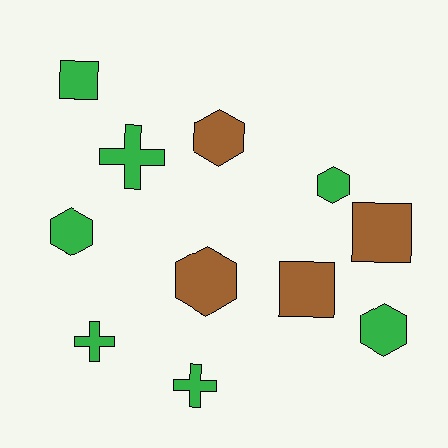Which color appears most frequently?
Green, with 7 objects.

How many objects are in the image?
There are 11 objects.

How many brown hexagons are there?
There are 2 brown hexagons.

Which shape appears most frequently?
Hexagon, with 5 objects.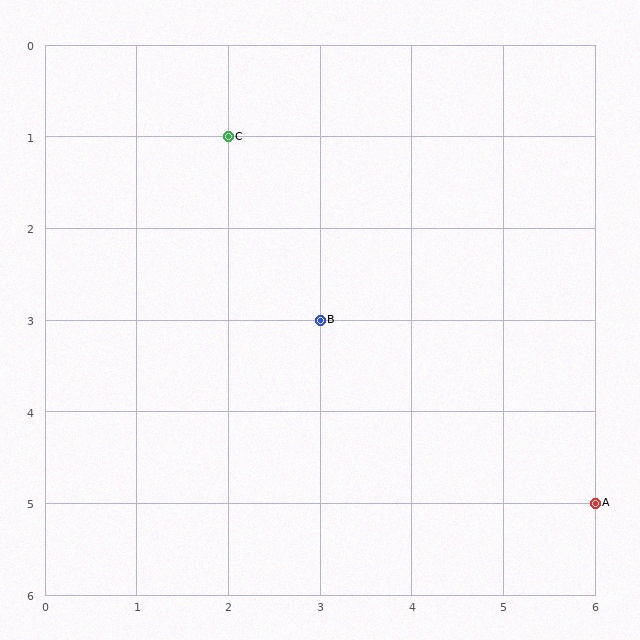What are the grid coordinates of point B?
Point B is at grid coordinates (3, 3).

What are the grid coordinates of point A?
Point A is at grid coordinates (6, 5).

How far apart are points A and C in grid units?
Points A and C are 4 columns and 4 rows apart (about 5.7 grid units diagonally).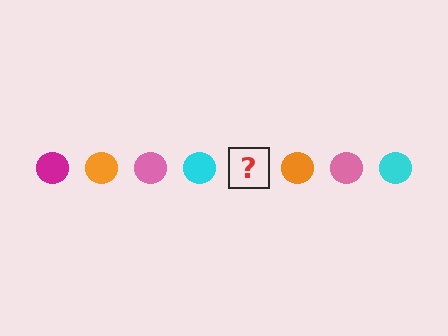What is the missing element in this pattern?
The missing element is a magenta circle.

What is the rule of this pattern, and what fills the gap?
The rule is that the pattern cycles through magenta, orange, pink, cyan circles. The gap should be filled with a magenta circle.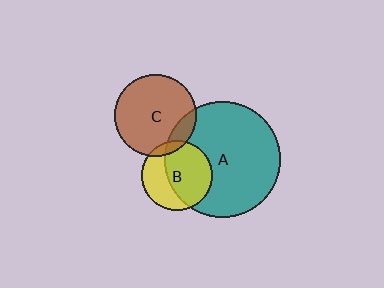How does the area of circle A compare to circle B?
Approximately 2.7 times.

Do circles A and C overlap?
Yes.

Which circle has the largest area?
Circle A (teal).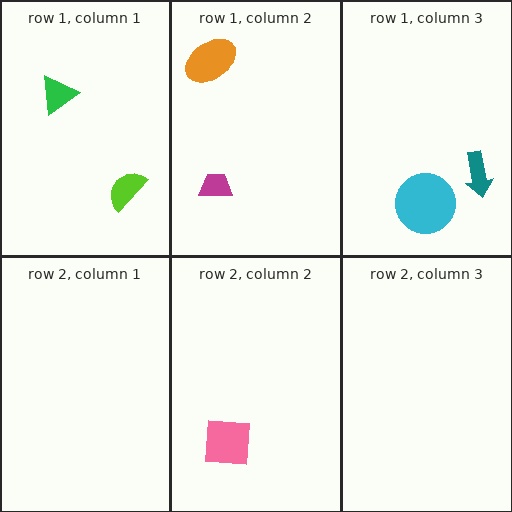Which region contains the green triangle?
The row 1, column 1 region.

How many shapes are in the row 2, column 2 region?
1.